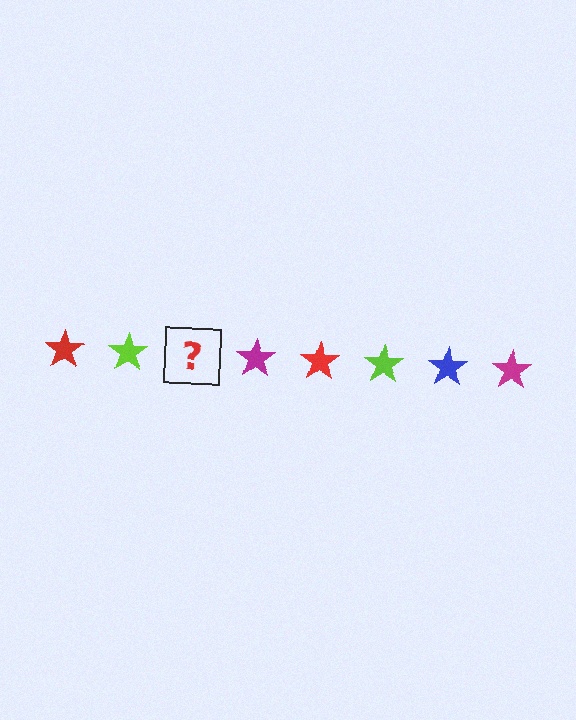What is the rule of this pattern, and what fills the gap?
The rule is that the pattern cycles through red, lime, blue, magenta stars. The gap should be filled with a blue star.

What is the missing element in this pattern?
The missing element is a blue star.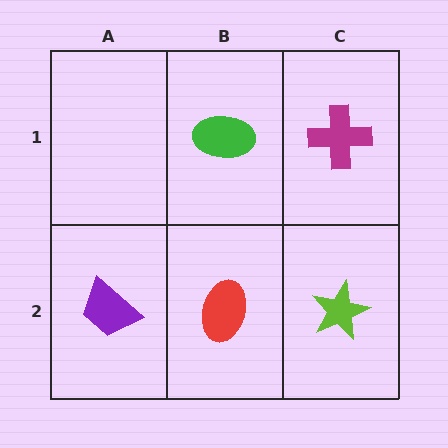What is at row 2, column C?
A lime star.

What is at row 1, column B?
A green ellipse.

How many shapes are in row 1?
2 shapes.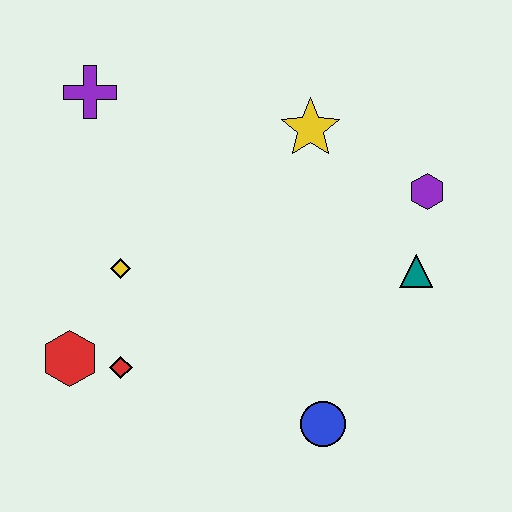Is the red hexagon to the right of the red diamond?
No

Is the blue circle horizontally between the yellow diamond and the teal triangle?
Yes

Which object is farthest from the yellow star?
The red hexagon is farthest from the yellow star.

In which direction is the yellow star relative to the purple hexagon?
The yellow star is to the left of the purple hexagon.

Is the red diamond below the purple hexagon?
Yes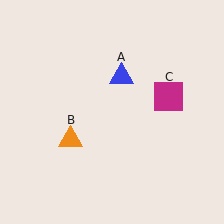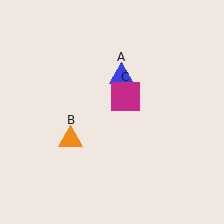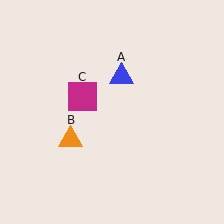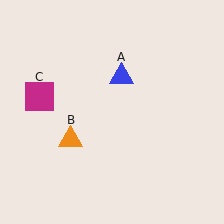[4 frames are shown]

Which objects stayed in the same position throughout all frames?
Blue triangle (object A) and orange triangle (object B) remained stationary.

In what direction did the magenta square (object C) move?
The magenta square (object C) moved left.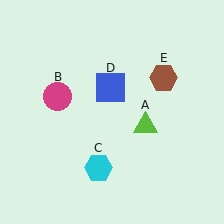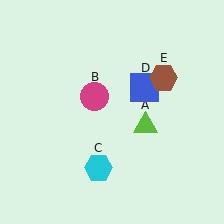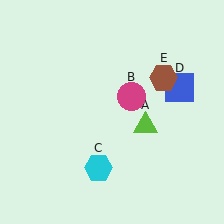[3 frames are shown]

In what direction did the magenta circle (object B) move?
The magenta circle (object B) moved right.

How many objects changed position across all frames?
2 objects changed position: magenta circle (object B), blue square (object D).